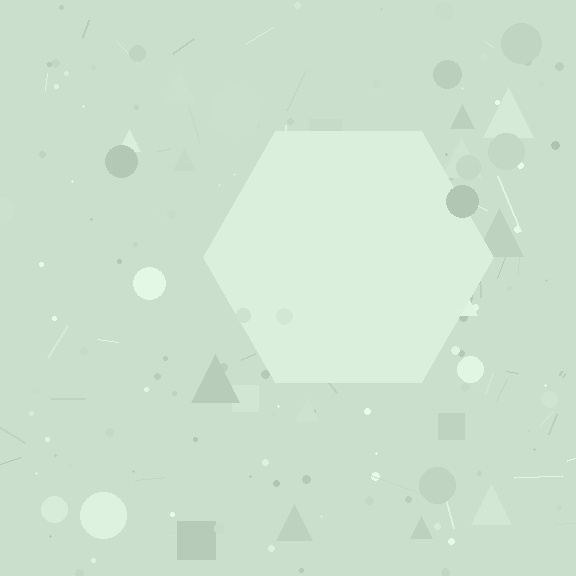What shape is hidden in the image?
A hexagon is hidden in the image.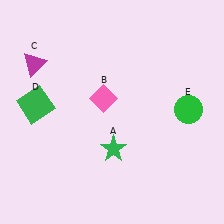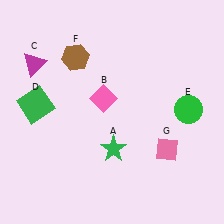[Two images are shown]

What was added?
A brown hexagon (F), a pink diamond (G) were added in Image 2.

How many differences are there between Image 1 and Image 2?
There are 2 differences between the two images.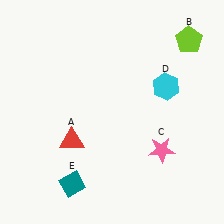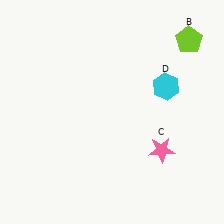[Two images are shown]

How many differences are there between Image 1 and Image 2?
There are 2 differences between the two images.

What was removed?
The red triangle (A), the teal diamond (E) were removed in Image 2.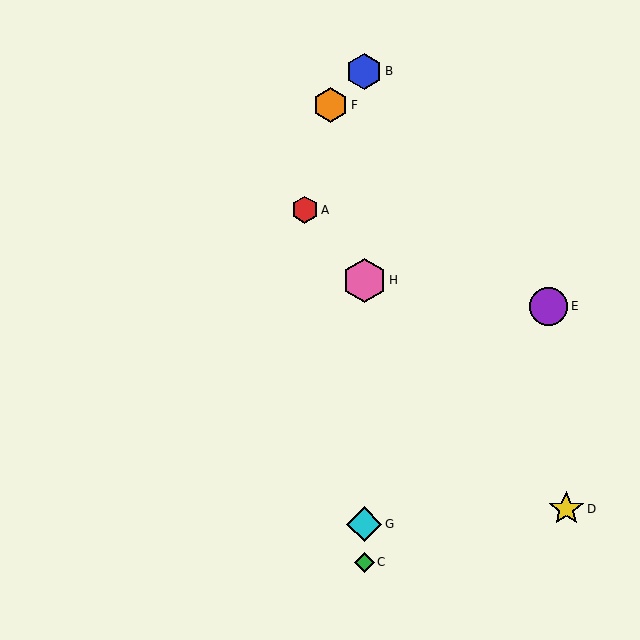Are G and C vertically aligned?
Yes, both are at x≈364.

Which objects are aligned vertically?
Objects B, C, G, H are aligned vertically.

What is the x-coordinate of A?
Object A is at x≈305.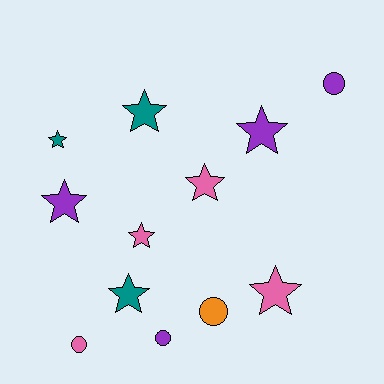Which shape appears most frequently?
Star, with 8 objects.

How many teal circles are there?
There are no teal circles.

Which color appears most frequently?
Pink, with 4 objects.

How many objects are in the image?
There are 12 objects.